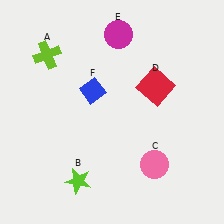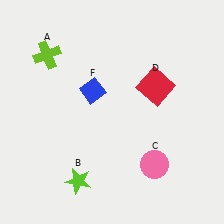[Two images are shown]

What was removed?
The magenta circle (E) was removed in Image 2.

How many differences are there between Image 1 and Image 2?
There is 1 difference between the two images.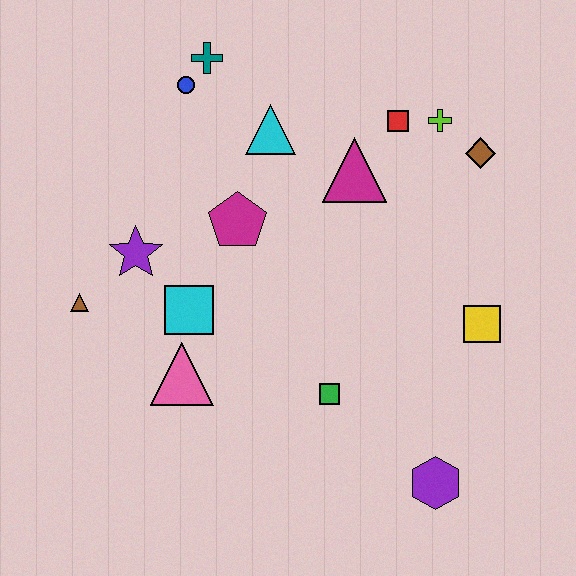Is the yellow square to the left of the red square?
No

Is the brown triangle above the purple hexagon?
Yes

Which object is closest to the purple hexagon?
The green square is closest to the purple hexagon.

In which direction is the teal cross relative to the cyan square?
The teal cross is above the cyan square.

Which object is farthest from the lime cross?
The brown triangle is farthest from the lime cross.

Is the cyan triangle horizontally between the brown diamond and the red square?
No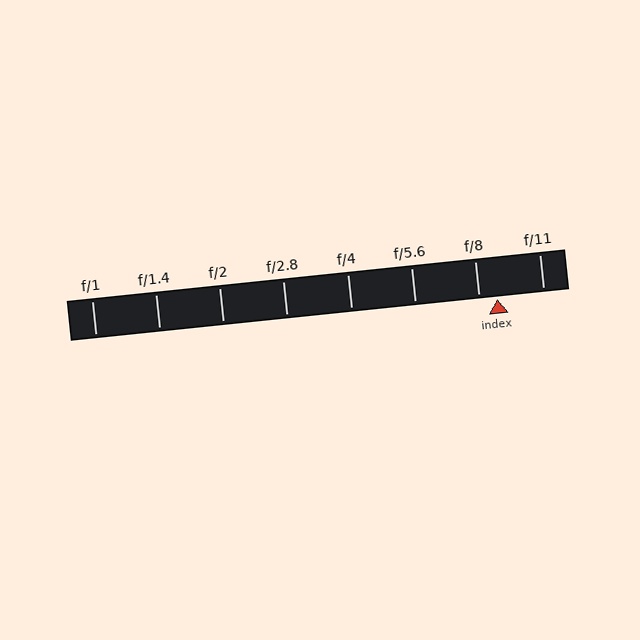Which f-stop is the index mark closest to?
The index mark is closest to f/8.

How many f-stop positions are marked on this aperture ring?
There are 8 f-stop positions marked.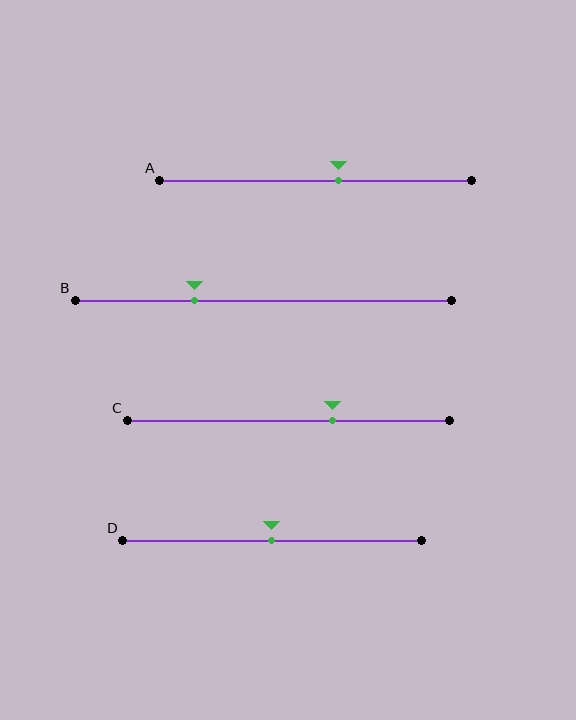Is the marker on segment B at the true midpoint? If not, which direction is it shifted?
No, the marker on segment B is shifted to the left by about 18% of the segment length.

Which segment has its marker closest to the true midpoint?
Segment D has its marker closest to the true midpoint.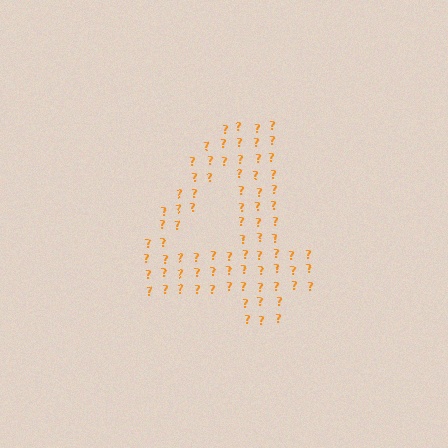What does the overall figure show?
The overall figure shows the digit 4.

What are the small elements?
The small elements are question marks.